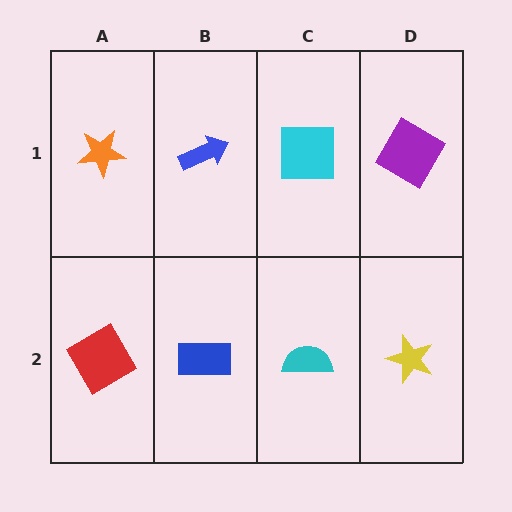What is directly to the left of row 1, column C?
A blue arrow.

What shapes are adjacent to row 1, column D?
A yellow star (row 2, column D), a cyan square (row 1, column C).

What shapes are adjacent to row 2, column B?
A blue arrow (row 1, column B), a red diamond (row 2, column A), a cyan semicircle (row 2, column C).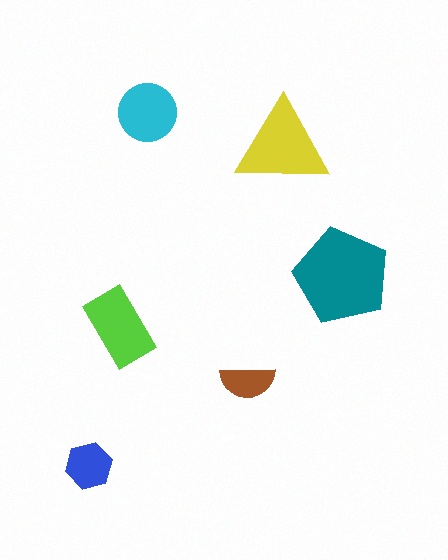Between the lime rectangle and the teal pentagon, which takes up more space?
The teal pentagon.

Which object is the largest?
The teal pentagon.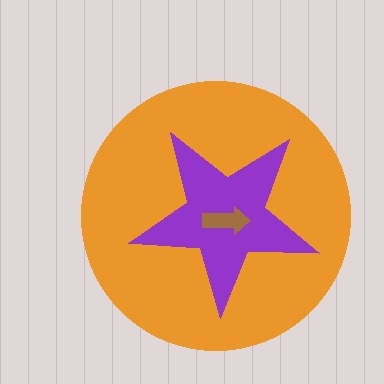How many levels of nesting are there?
3.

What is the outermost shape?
The orange circle.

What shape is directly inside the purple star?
The brown arrow.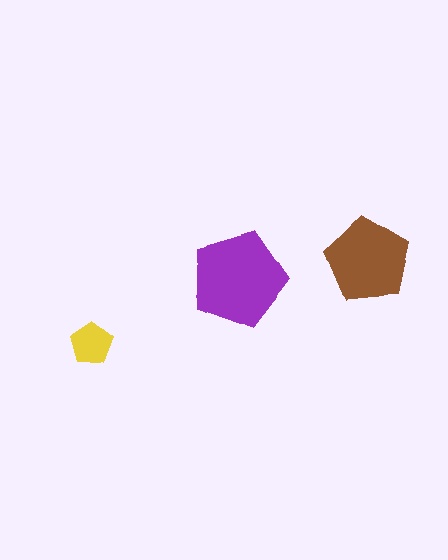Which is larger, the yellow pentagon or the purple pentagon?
The purple one.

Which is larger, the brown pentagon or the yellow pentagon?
The brown one.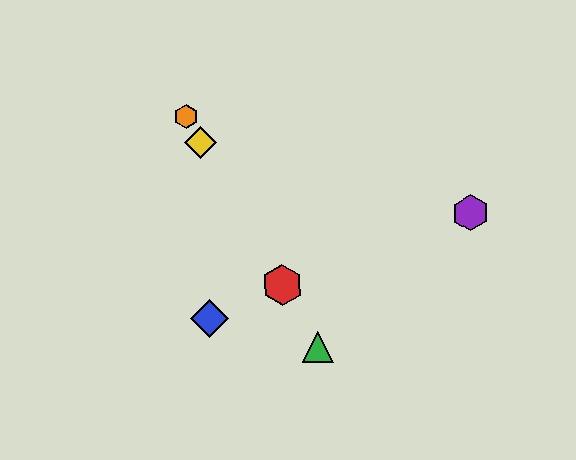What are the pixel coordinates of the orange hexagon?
The orange hexagon is at (186, 116).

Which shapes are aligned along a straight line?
The red hexagon, the green triangle, the yellow diamond, the orange hexagon are aligned along a straight line.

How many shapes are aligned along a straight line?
4 shapes (the red hexagon, the green triangle, the yellow diamond, the orange hexagon) are aligned along a straight line.